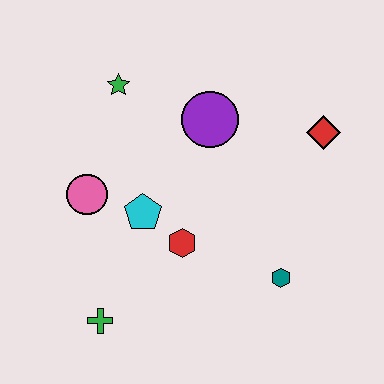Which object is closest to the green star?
The purple circle is closest to the green star.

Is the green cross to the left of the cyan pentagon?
Yes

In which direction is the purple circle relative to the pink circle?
The purple circle is to the right of the pink circle.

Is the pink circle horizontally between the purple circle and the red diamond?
No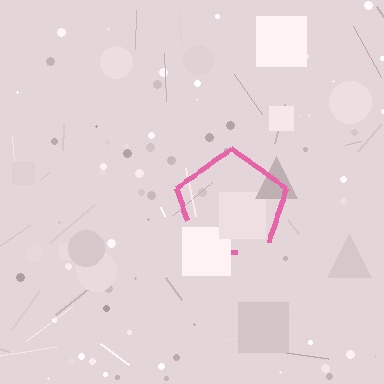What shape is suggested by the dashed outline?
The dashed outline suggests a pentagon.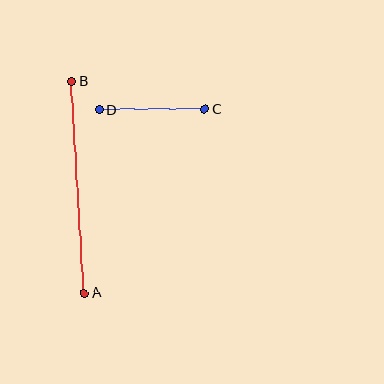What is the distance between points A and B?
The distance is approximately 212 pixels.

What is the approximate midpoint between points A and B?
The midpoint is at approximately (78, 187) pixels.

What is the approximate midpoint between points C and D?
The midpoint is at approximately (152, 110) pixels.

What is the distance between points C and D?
The distance is approximately 106 pixels.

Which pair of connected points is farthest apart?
Points A and B are farthest apart.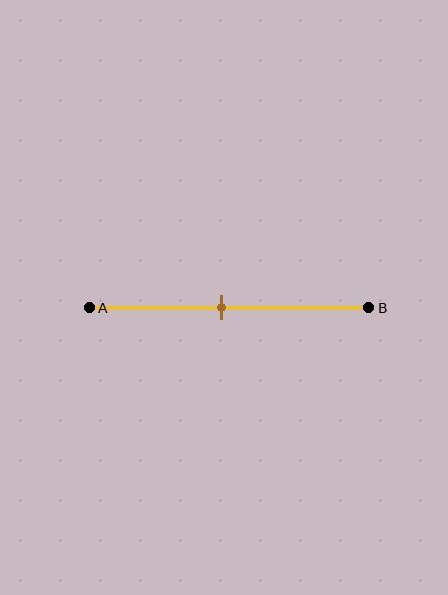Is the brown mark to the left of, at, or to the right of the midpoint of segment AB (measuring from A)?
The brown mark is approximately at the midpoint of segment AB.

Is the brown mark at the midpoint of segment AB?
Yes, the mark is approximately at the midpoint.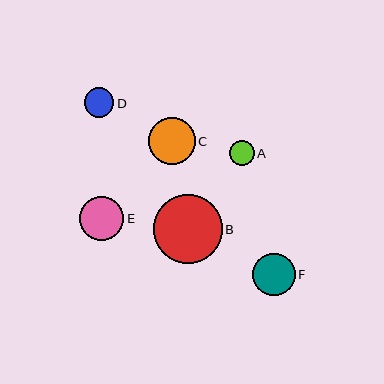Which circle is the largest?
Circle B is the largest with a size of approximately 68 pixels.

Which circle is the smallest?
Circle A is the smallest with a size of approximately 25 pixels.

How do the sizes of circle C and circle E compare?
Circle C and circle E are approximately the same size.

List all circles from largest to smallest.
From largest to smallest: B, C, E, F, D, A.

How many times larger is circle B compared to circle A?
Circle B is approximately 2.7 times the size of circle A.